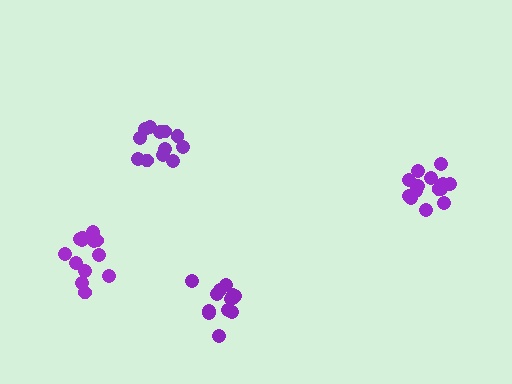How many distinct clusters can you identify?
There are 4 distinct clusters.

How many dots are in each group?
Group 1: 15 dots, Group 2: 13 dots, Group 3: 12 dots, Group 4: 13 dots (53 total).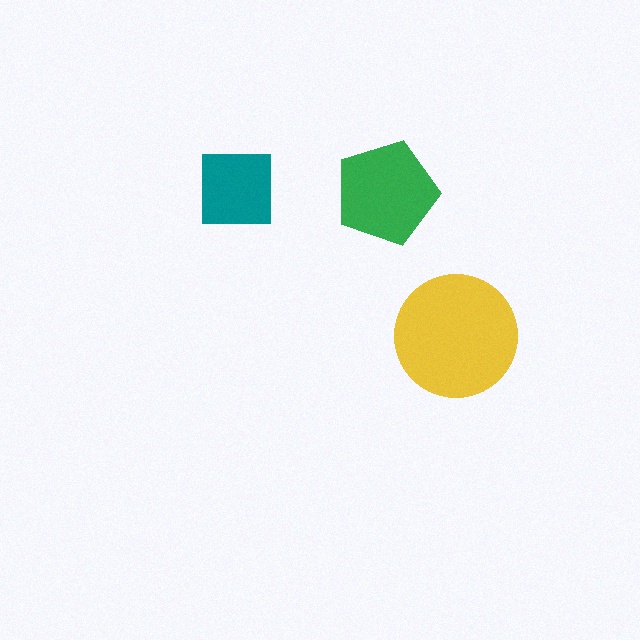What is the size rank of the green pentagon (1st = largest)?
2nd.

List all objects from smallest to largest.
The teal square, the green pentagon, the yellow circle.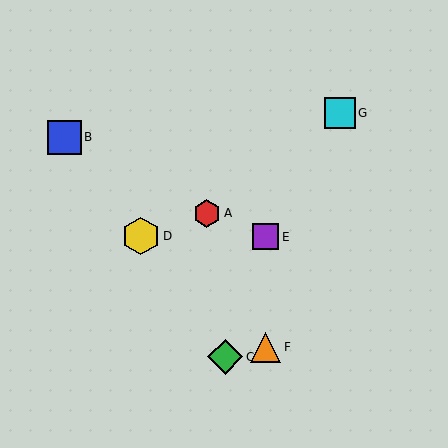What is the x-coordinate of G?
Object G is at x≈340.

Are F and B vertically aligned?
No, F is at x≈266 and B is at x≈65.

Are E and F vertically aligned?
Yes, both are at x≈266.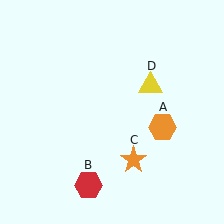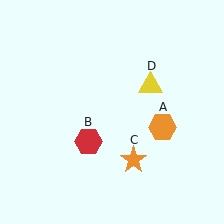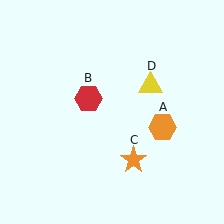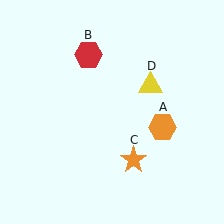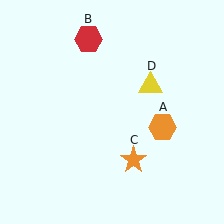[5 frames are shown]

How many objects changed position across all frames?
1 object changed position: red hexagon (object B).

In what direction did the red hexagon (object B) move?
The red hexagon (object B) moved up.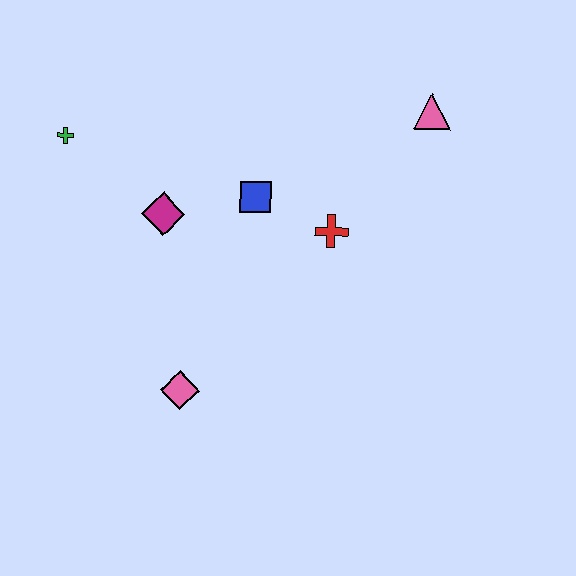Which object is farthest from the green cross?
The pink triangle is farthest from the green cross.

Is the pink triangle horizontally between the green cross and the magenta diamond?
No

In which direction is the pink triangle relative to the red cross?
The pink triangle is above the red cross.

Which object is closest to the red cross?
The blue square is closest to the red cross.